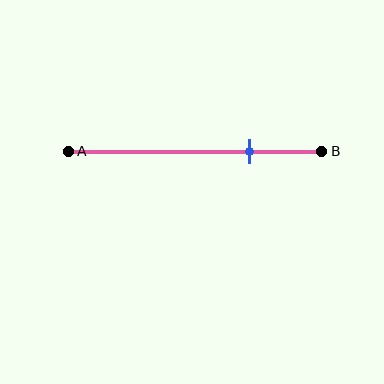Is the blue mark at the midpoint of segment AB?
No, the mark is at about 70% from A, not at the 50% midpoint.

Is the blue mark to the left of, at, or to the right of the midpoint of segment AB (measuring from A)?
The blue mark is to the right of the midpoint of segment AB.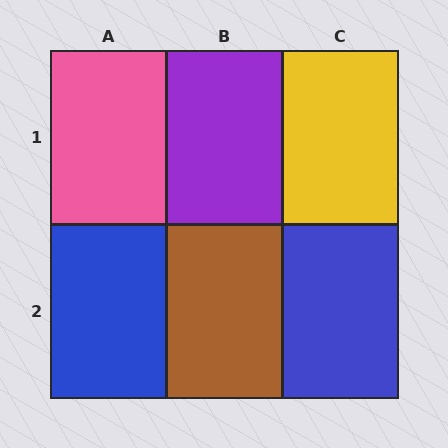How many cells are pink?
1 cell is pink.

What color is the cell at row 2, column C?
Blue.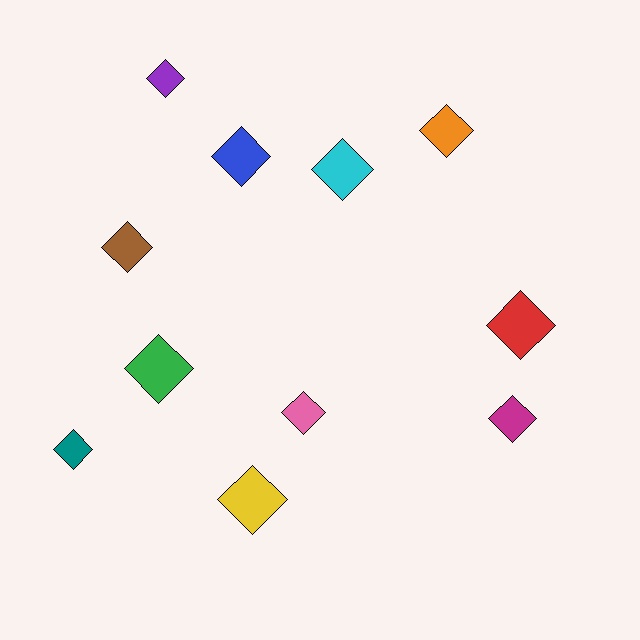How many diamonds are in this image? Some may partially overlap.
There are 11 diamonds.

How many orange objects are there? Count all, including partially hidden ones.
There is 1 orange object.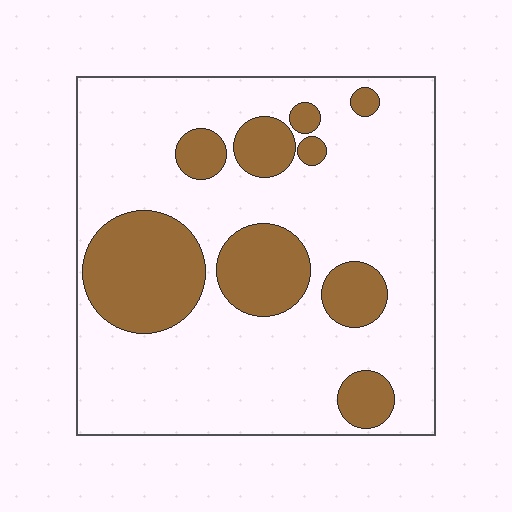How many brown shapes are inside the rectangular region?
9.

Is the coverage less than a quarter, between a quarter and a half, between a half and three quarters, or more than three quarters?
Between a quarter and a half.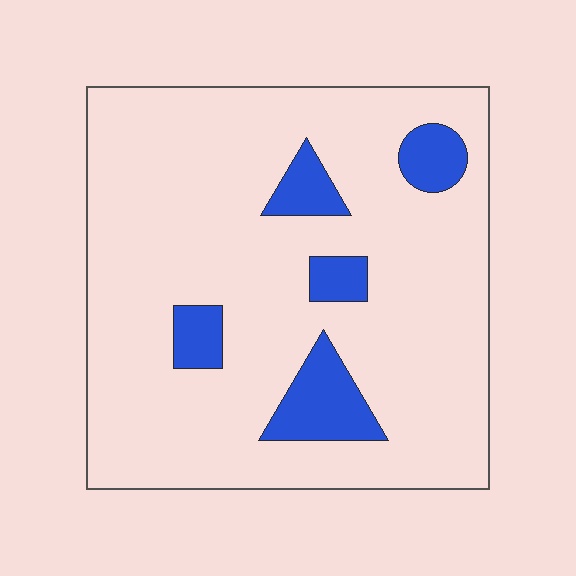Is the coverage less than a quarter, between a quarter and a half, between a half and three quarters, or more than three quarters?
Less than a quarter.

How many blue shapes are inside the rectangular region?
5.